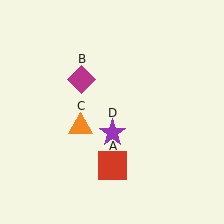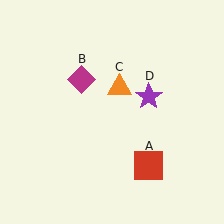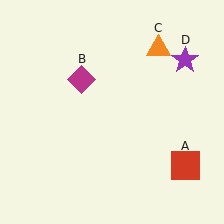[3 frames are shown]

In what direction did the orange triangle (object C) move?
The orange triangle (object C) moved up and to the right.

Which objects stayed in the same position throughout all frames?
Magenta diamond (object B) remained stationary.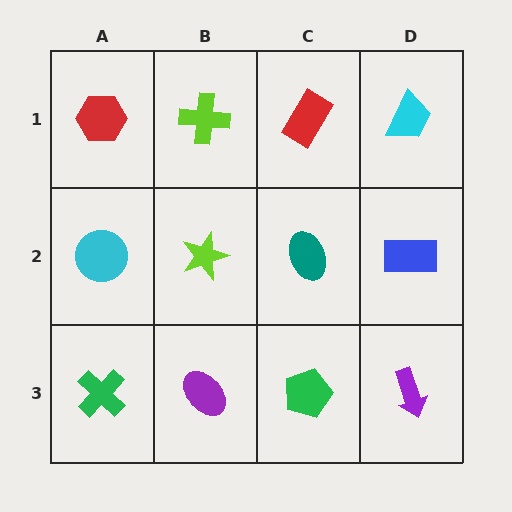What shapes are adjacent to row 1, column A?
A cyan circle (row 2, column A), a lime cross (row 1, column B).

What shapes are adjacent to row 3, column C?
A teal ellipse (row 2, column C), a purple ellipse (row 3, column B), a purple arrow (row 3, column D).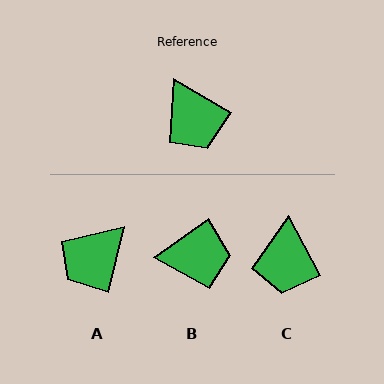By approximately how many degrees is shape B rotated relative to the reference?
Approximately 65 degrees counter-clockwise.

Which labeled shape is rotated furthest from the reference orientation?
A, about 74 degrees away.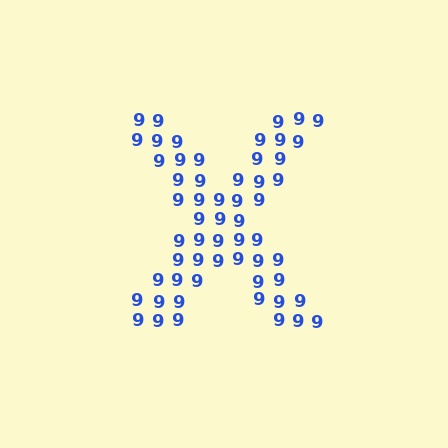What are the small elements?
The small elements are digit 9's.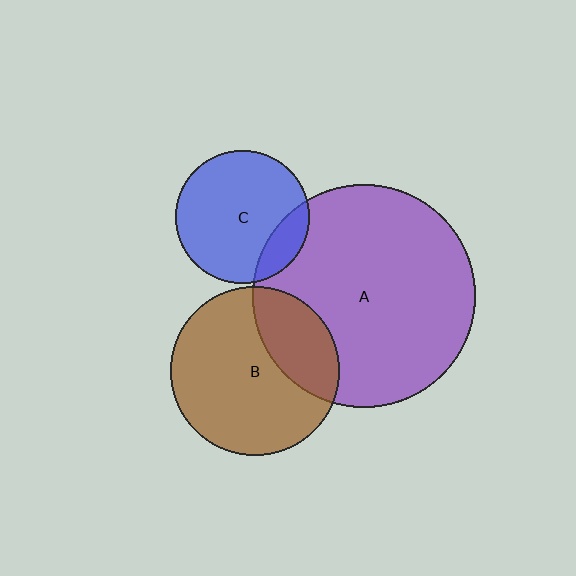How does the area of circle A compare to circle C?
Approximately 2.8 times.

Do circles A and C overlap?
Yes.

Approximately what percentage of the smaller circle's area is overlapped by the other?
Approximately 15%.